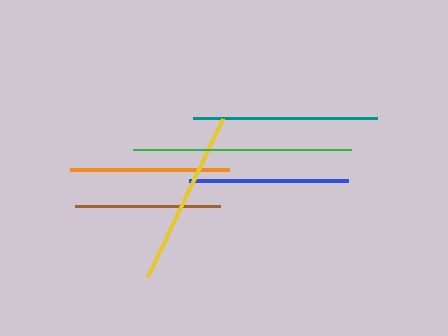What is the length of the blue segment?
The blue segment is approximately 158 pixels long.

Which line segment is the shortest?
The brown line is the shortest at approximately 145 pixels.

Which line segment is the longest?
The green line is the longest at approximately 219 pixels.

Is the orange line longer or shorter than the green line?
The green line is longer than the orange line.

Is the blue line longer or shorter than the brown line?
The blue line is longer than the brown line.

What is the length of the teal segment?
The teal segment is approximately 184 pixels long.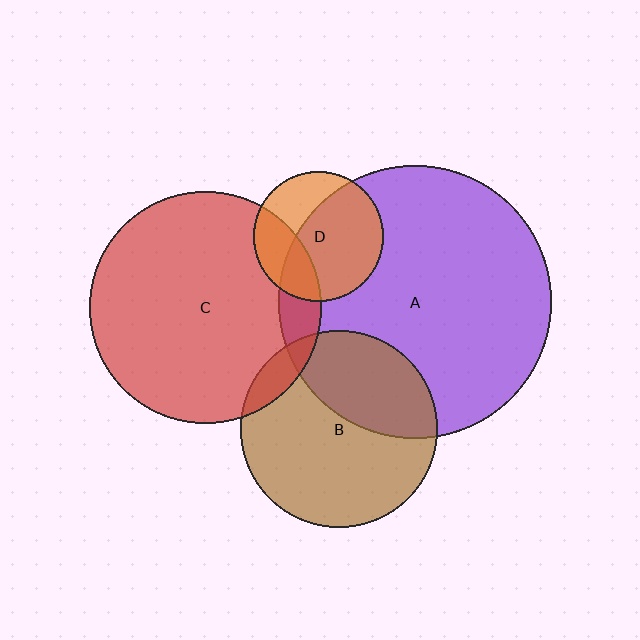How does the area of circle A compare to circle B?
Approximately 1.9 times.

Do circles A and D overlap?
Yes.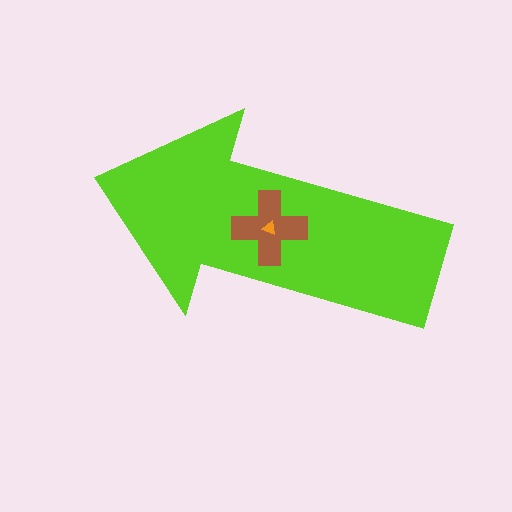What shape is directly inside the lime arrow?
The brown cross.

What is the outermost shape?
The lime arrow.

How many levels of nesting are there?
3.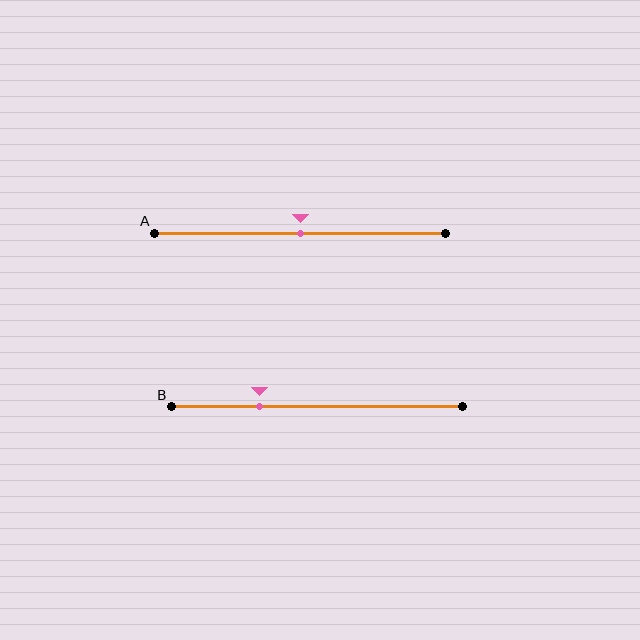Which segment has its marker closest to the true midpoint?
Segment A has its marker closest to the true midpoint.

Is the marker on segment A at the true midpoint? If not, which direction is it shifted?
Yes, the marker on segment A is at the true midpoint.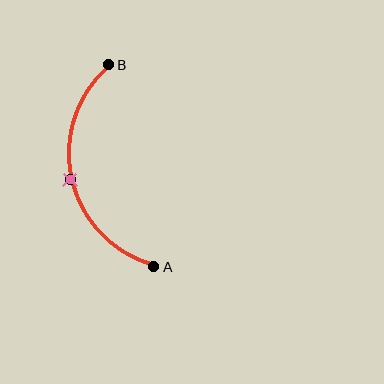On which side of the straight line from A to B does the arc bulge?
The arc bulges to the left of the straight line connecting A and B.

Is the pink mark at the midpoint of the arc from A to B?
Yes. The pink mark lies on the arc at equal arc-length from both A and B — it is the arc midpoint.